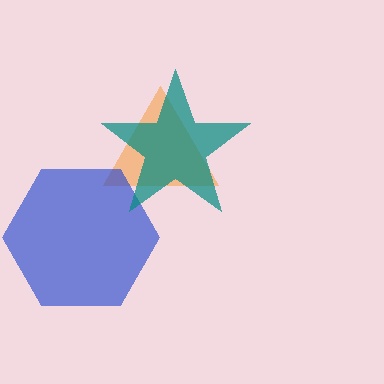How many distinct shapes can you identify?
There are 3 distinct shapes: an orange triangle, a blue hexagon, a teal star.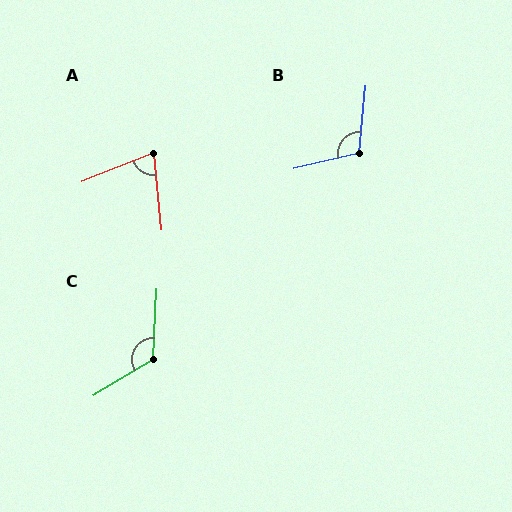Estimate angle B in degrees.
Approximately 109 degrees.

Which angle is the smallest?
A, at approximately 74 degrees.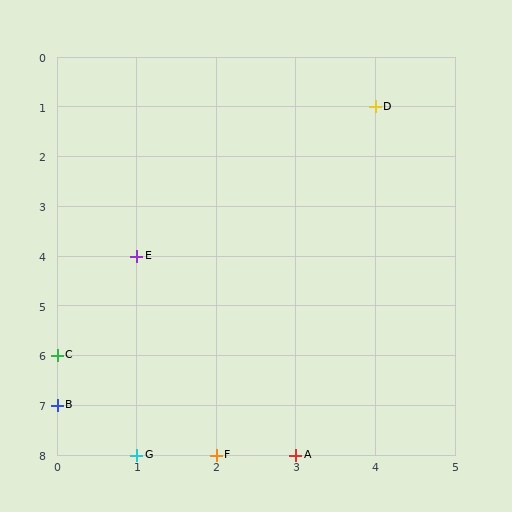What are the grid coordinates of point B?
Point B is at grid coordinates (0, 7).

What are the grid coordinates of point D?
Point D is at grid coordinates (4, 1).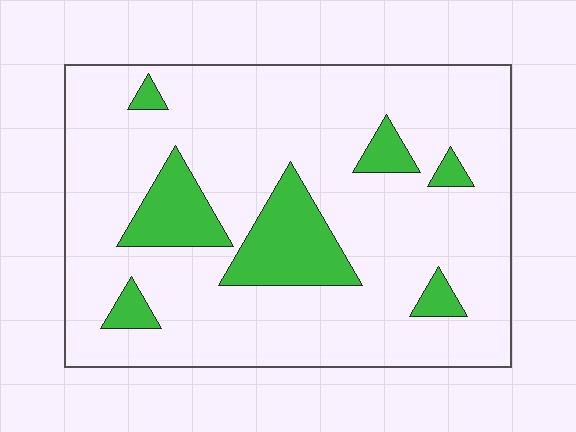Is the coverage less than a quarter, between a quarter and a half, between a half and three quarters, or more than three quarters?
Less than a quarter.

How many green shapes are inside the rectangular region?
7.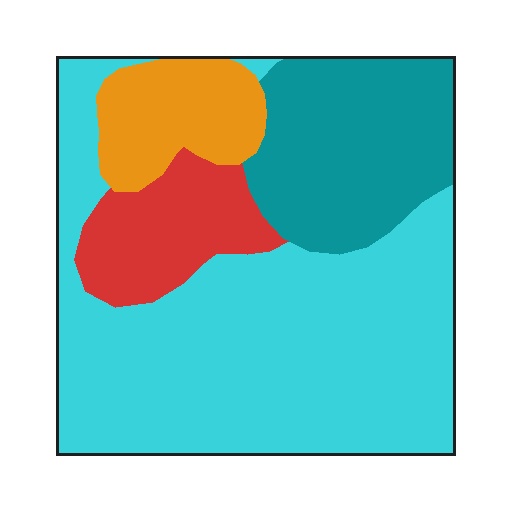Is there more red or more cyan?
Cyan.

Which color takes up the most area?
Cyan, at roughly 55%.